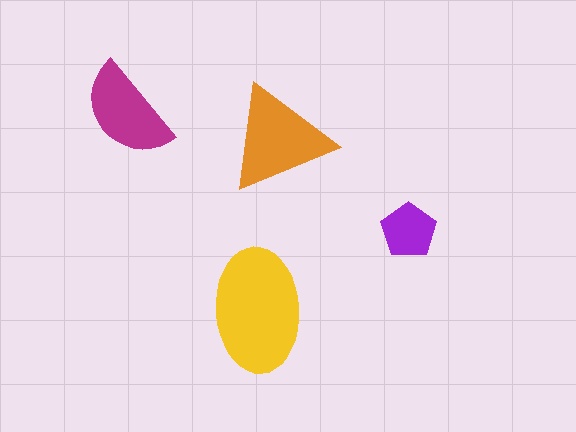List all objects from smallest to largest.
The purple pentagon, the magenta semicircle, the orange triangle, the yellow ellipse.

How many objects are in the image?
There are 4 objects in the image.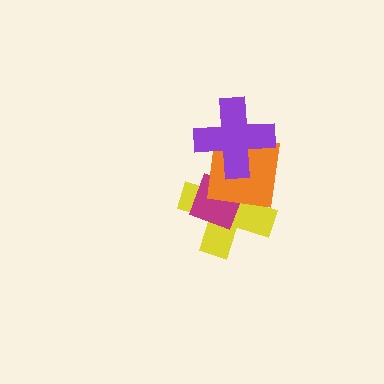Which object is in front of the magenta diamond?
The orange square is in front of the magenta diamond.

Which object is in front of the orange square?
The purple cross is in front of the orange square.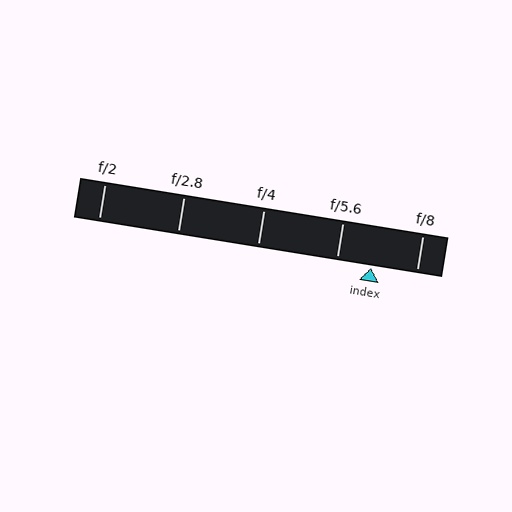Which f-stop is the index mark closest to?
The index mark is closest to f/5.6.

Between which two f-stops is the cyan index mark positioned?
The index mark is between f/5.6 and f/8.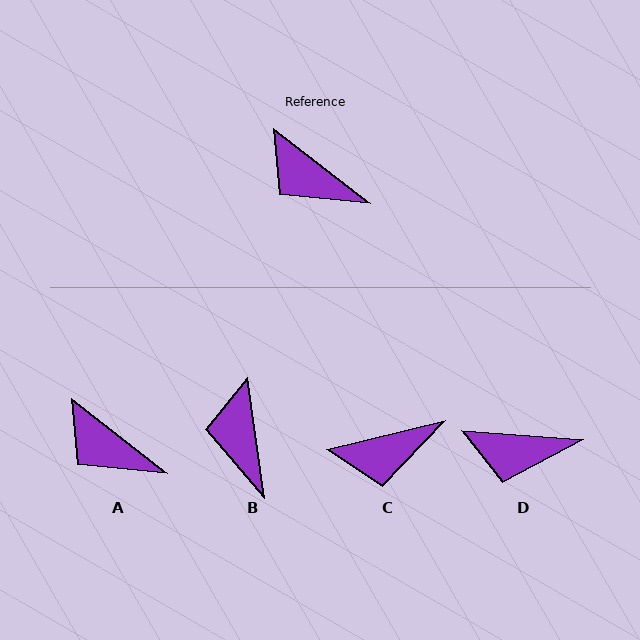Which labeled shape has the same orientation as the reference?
A.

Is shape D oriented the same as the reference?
No, it is off by about 33 degrees.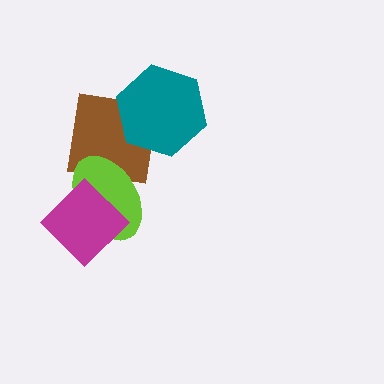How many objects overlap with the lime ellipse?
2 objects overlap with the lime ellipse.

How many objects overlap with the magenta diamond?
1 object overlaps with the magenta diamond.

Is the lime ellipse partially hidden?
Yes, it is partially covered by another shape.